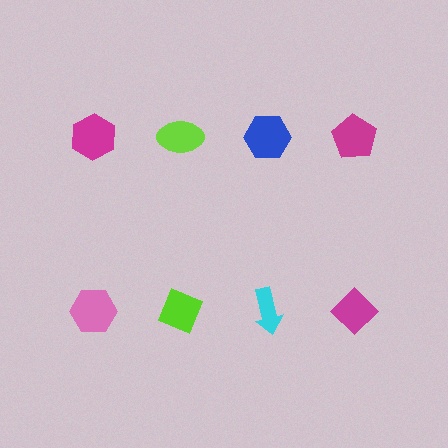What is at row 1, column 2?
A lime ellipse.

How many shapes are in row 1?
4 shapes.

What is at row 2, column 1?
A pink hexagon.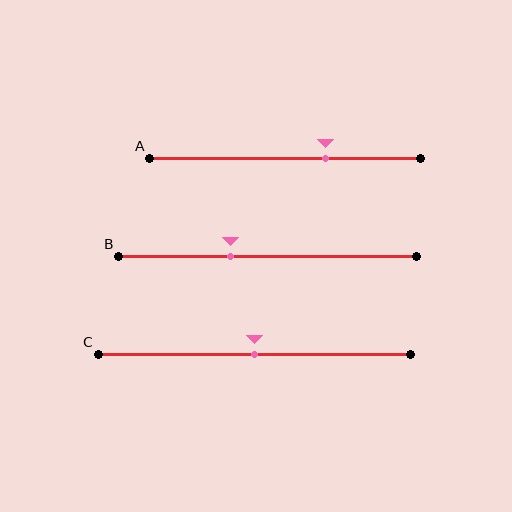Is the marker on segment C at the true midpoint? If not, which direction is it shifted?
Yes, the marker on segment C is at the true midpoint.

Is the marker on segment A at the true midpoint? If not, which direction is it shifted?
No, the marker on segment A is shifted to the right by about 15% of the segment length.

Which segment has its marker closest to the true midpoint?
Segment C has its marker closest to the true midpoint.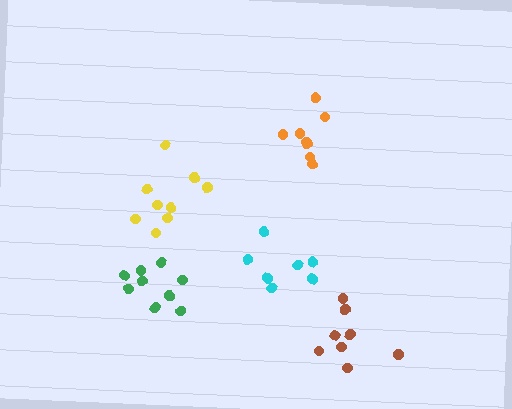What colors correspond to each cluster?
The clusters are colored: brown, cyan, yellow, orange, green.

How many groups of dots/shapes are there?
There are 5 groups.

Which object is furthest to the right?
The brown cluster is rightmost.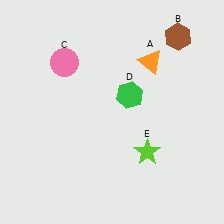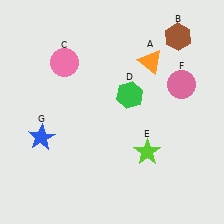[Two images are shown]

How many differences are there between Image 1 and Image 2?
There are 2 differences between the two images.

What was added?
A pink circle (F), a blue star (G) were added in Image 2.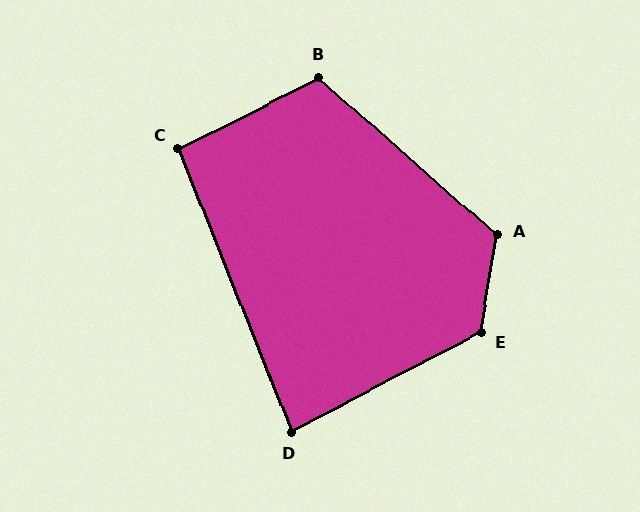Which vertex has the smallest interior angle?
D, at approximately 84 degrees.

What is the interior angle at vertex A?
Approximately 122 degrees (obtuse).